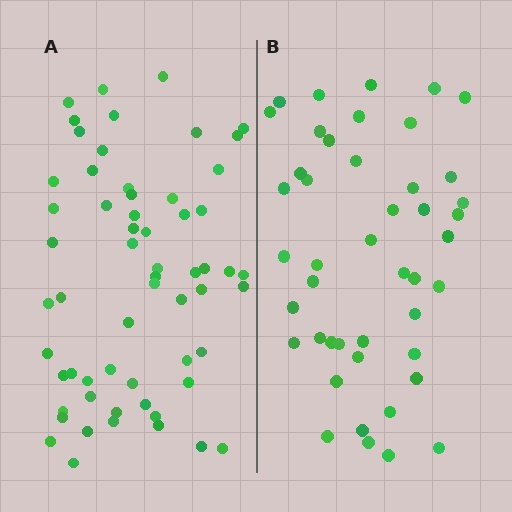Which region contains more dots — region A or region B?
Region A (the left region) has more dots.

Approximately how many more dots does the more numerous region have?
Region A has approximately 15 more dots than region B.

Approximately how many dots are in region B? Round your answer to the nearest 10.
About 40 dots. (The exact count is 45, which rounds to 40.)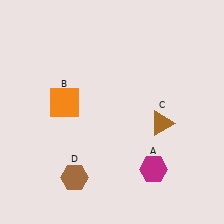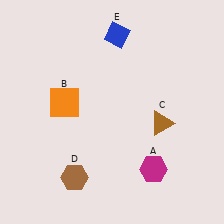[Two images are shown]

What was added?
A blue diamond (E) was added in Image 2.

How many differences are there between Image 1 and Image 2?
There is 1 difference between the two images.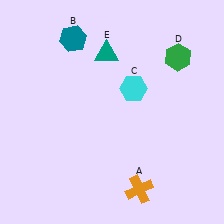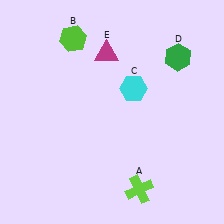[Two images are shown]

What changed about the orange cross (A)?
In Image 1, A is orange. In Image 2, it changed to lime.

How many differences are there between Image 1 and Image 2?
There are 3 differences between the two images.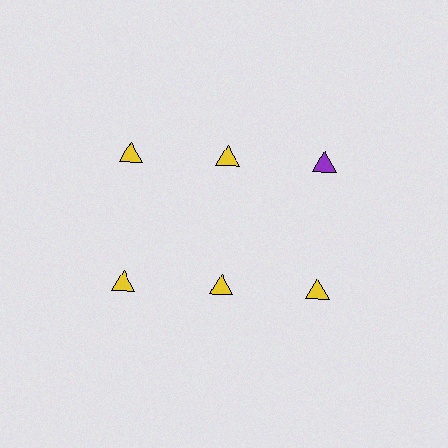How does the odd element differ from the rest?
It has a different color: purple instead of yellow.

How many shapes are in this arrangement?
There are 6 shapes arranged in a grid pattern.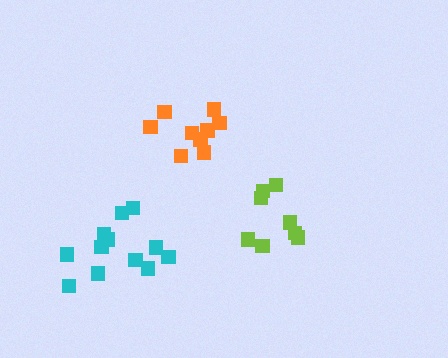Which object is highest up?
The orange cluster is topmost.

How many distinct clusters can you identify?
There are 3 distinct clusters.